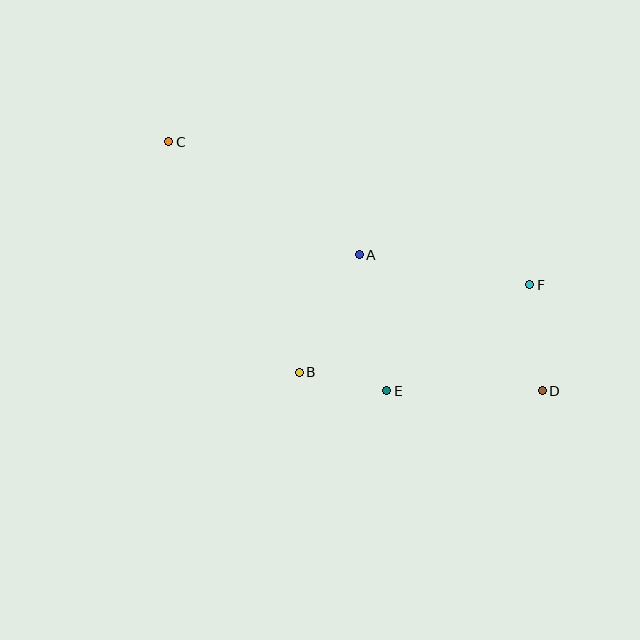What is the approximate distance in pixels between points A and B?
The distance between A and B is approximately 132 pixels.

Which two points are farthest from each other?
Points C and D are farthest from each other.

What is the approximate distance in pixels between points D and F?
The distance between D and F is approximately 107 pixels.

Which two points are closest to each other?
Points B and E are closest to each other.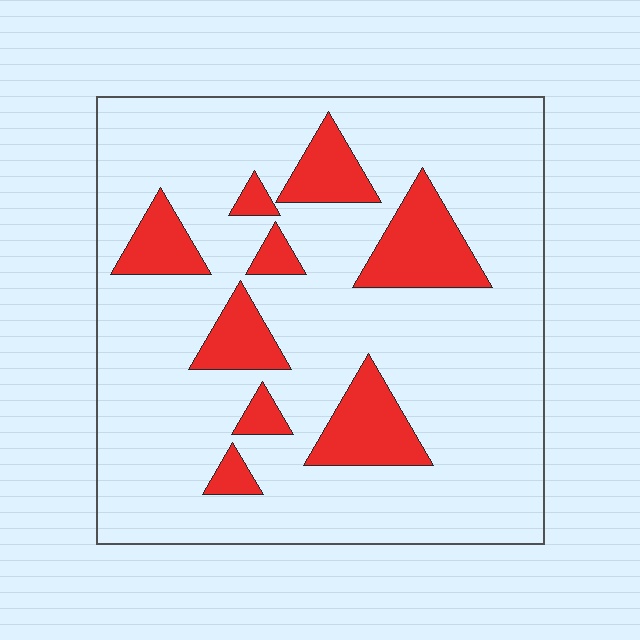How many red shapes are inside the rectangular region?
9.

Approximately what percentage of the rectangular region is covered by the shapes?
Approximately 20%.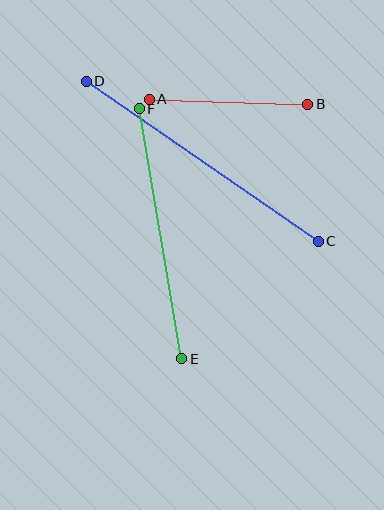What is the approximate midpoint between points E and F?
The midpoint is at approximately (161, 234) pixels.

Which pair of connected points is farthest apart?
Points C and D are farthest apart.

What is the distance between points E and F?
The distance is approximately 253 pixels.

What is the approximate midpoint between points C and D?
The midpoint is at approximately (202, 161) pixels.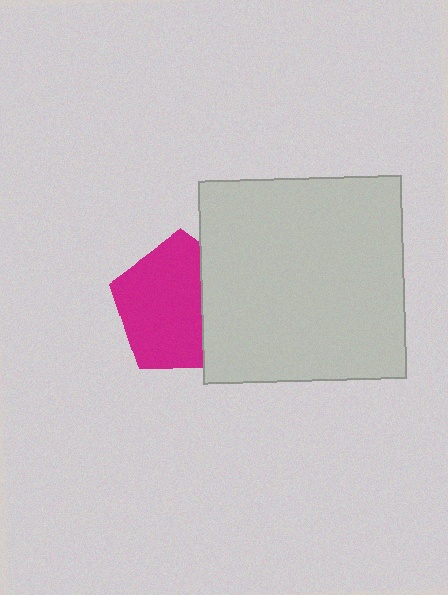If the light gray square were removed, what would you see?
You would see the complete magenta pentagon.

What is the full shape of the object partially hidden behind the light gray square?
The partially hidden object is a magenta pentagon.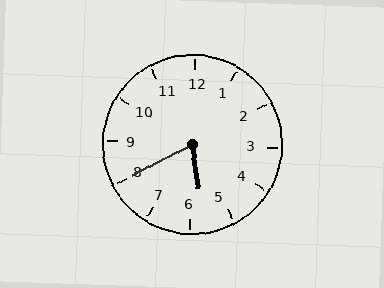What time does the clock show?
5:40.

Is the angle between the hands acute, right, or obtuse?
It is acute.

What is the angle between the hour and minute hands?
Approximately 70 degrees.